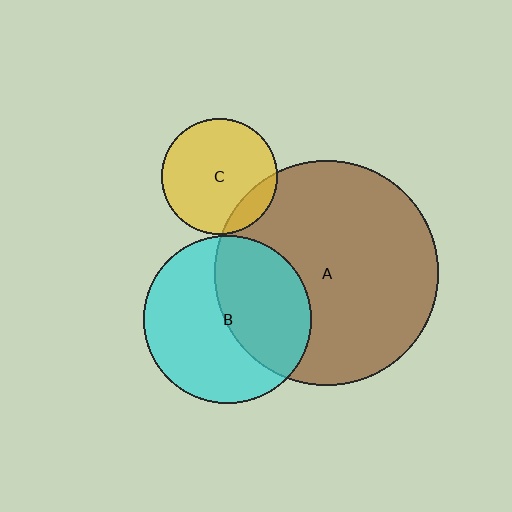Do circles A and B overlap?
Yes.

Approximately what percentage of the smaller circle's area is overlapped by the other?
Approximately 45%.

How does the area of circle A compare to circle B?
Approximately 1.8 times.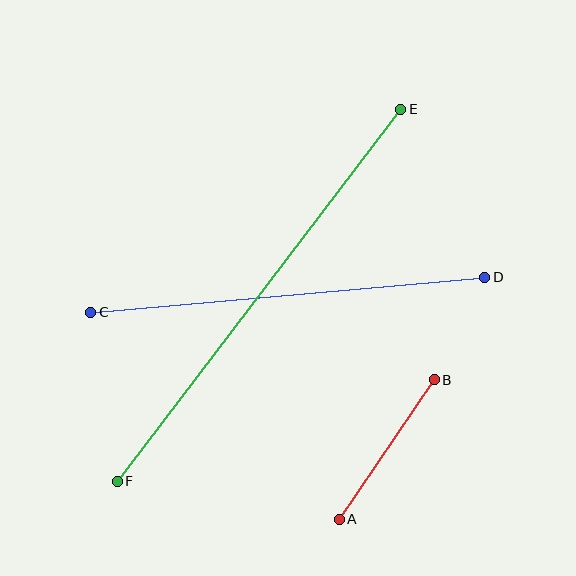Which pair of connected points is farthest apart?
Points E and F are farthest apart.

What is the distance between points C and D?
The distance is approximately 396 pixels.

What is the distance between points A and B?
The distance is approximately 169 pixels.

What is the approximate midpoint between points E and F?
The midpoint is at approximately (259, 295) pixels.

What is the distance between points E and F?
The distance is approximately 468 pixels.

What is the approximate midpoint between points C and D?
The midpoint is at approximately (288, 295) pixels.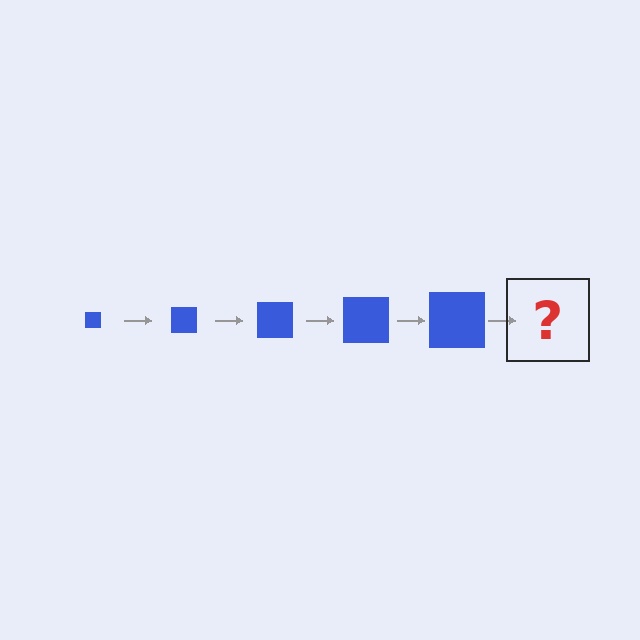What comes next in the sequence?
The next element should be a blue square, larger than the previous one.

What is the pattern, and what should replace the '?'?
The pattern is that the square gets progressively larger each step. The '?' should be a blue square, larger than the previous one.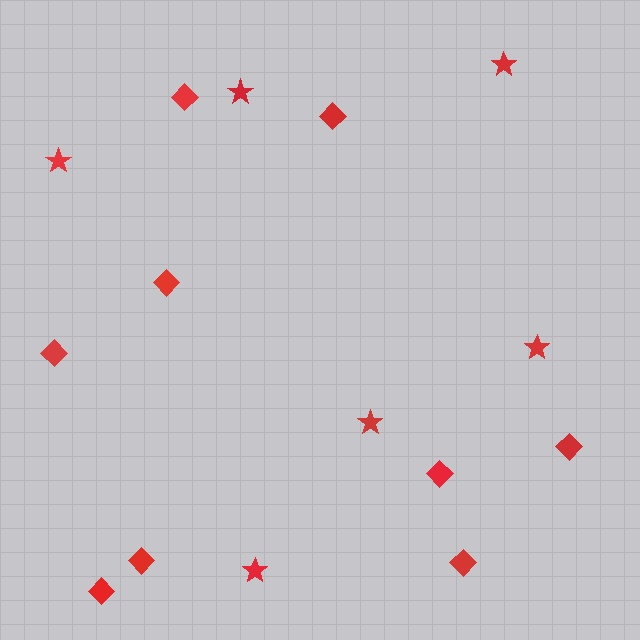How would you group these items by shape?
There are 2 groups: one group of stars (6) and one group of diamonds (9).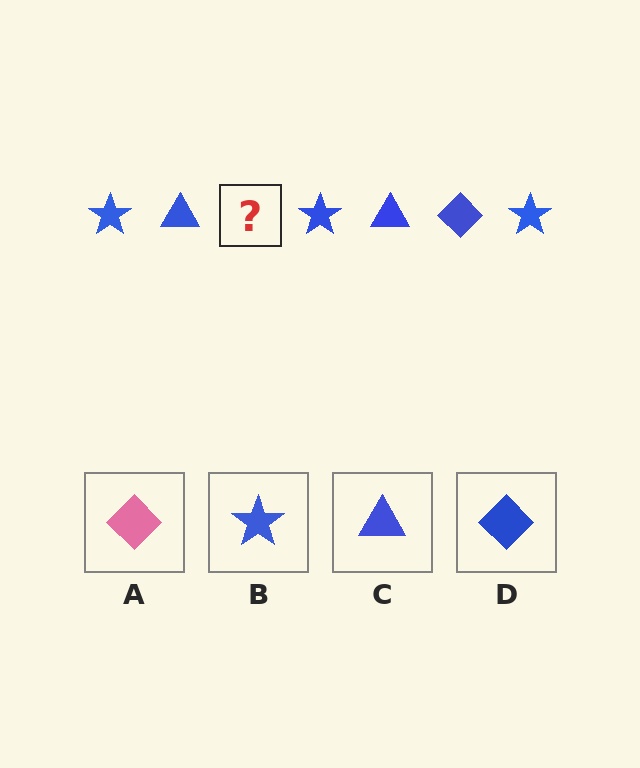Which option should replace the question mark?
Option D.